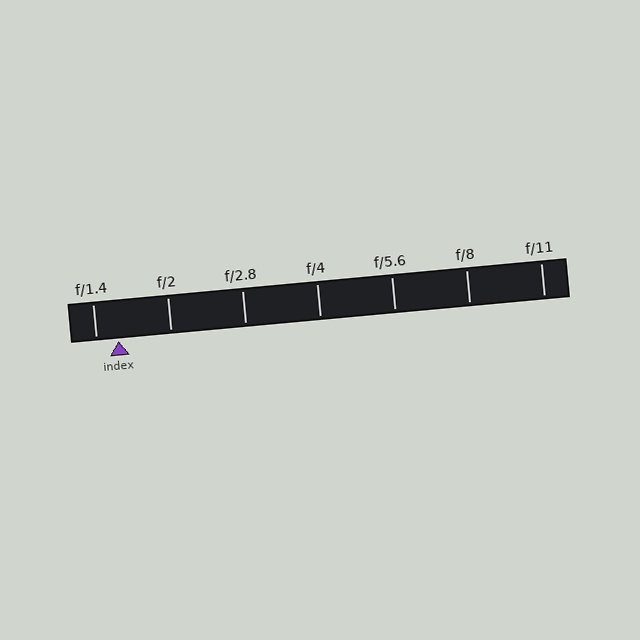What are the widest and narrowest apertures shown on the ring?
The widest aperture shown is f/1.4 and the narrowest is f/11.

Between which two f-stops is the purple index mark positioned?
The index mark is between f/1.4 and f/2.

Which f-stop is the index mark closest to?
The index mark is closest to f/1.4.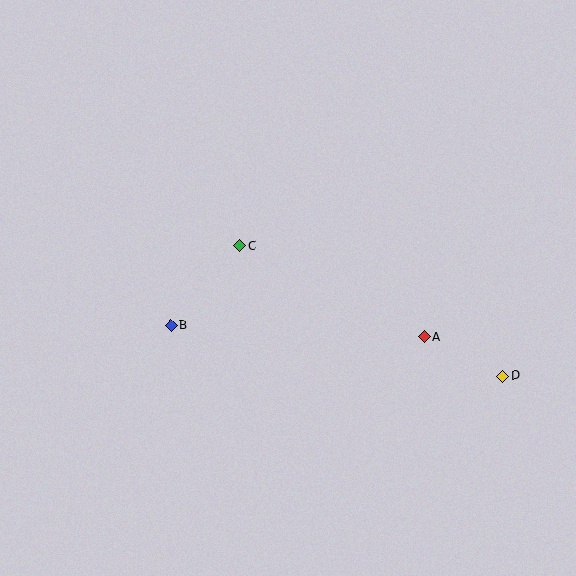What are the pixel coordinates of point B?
Point B is at (171, 325).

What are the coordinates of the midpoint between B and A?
The midpoint between B and A is at (297, 331).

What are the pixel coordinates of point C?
Point C is at (240, 245).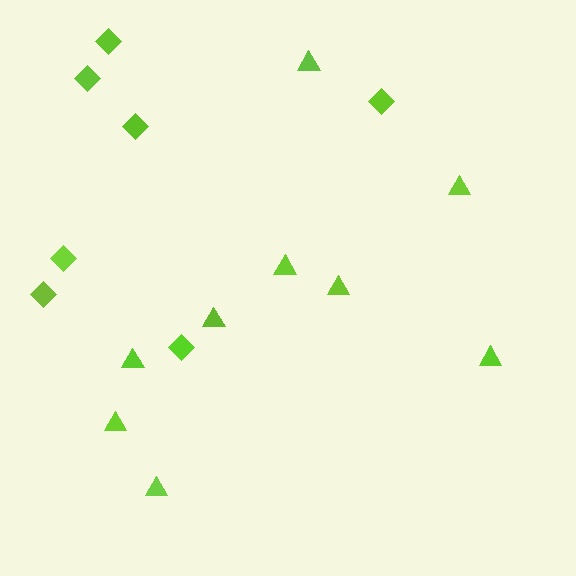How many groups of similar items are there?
There are 2 groups: one group of diamonds (7) and one group of triangles (9).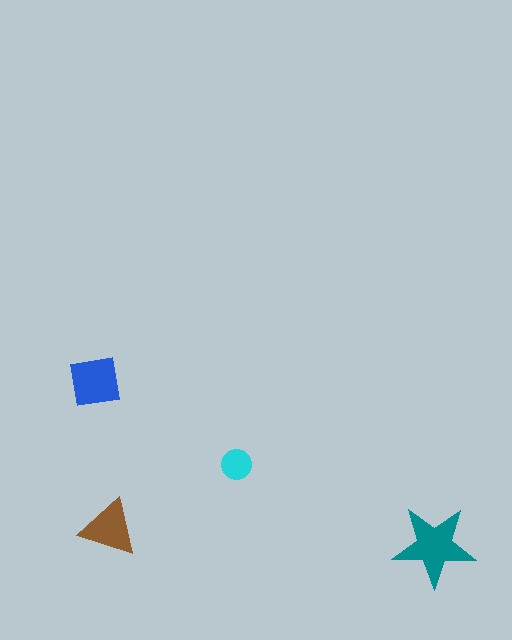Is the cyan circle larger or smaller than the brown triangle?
Smaller.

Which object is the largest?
The teal star.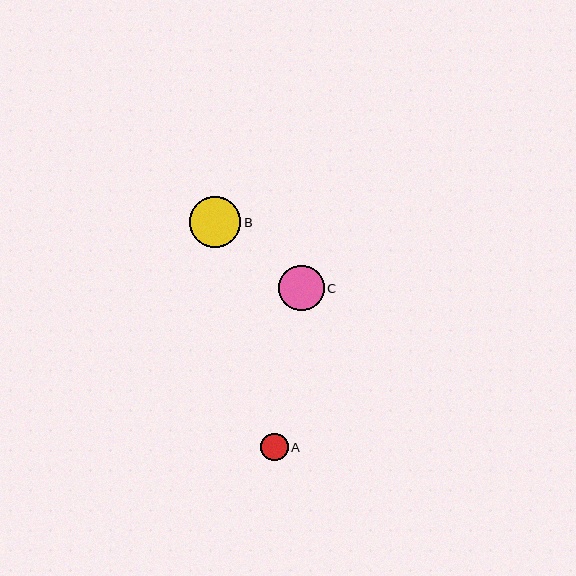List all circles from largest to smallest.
From largest to smallest: B, C, A.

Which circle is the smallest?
Circle A is the smallest with a size of approximately 27 pixels.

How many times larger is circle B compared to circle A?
Circle B is approximately 1.9 times the size of circle A.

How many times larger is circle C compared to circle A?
Circle C is approximately 1.7 times the size of circle A.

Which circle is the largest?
Circle B is the largest with a size of approximately 51 pixels.